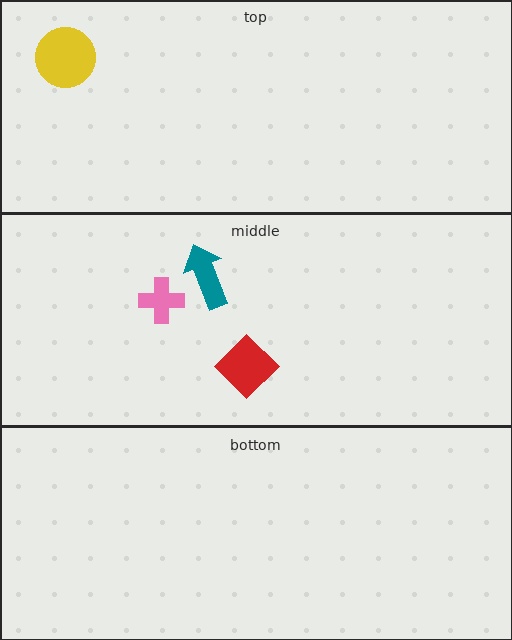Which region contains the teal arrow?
The middle region.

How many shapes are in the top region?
1.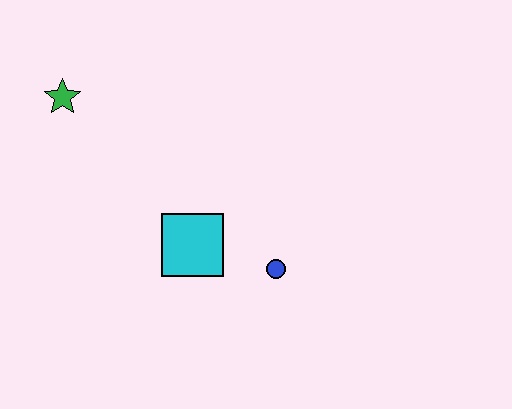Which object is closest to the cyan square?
The blue circle is closest to the cyan square.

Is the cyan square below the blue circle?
No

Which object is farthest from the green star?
The blue circle is farthest from the green star.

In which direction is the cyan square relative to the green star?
The cyan square is below the green star.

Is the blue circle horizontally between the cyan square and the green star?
No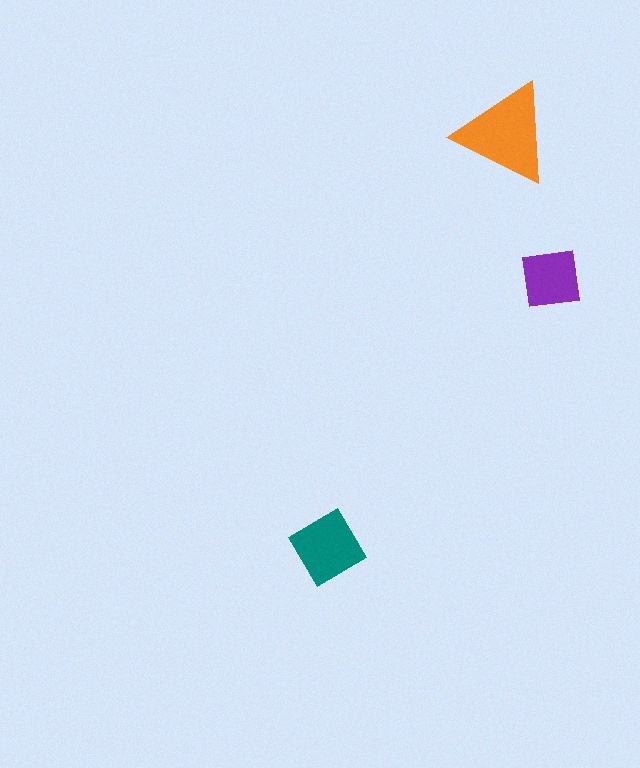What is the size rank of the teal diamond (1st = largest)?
2nd.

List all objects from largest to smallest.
The orange triangle, the teal diamond, the purple square.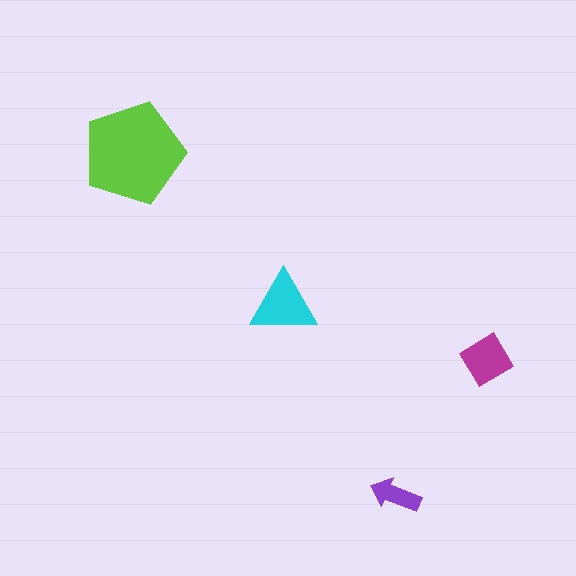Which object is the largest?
The lime pentagon.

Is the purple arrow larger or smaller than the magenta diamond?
Smaller.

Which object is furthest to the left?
The lime pentagon is leftmost.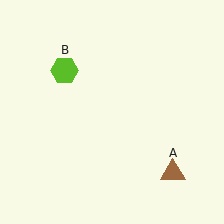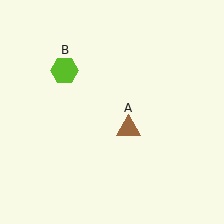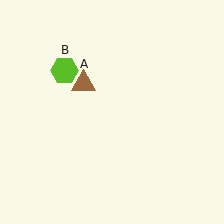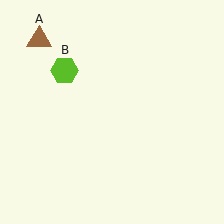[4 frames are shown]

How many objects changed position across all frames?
1 object changed position: brown triangle (object A).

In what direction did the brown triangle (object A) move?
The brown triangle (object A) moved up and to the left.